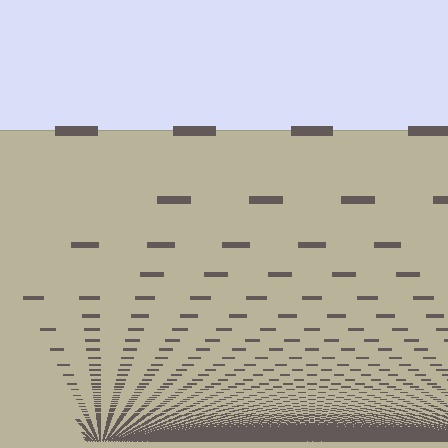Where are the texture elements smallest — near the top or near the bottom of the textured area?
Near the bottom.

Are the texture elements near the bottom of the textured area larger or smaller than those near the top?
Smaller. The gradient is inverted — elements near the bottom are smaller and denser.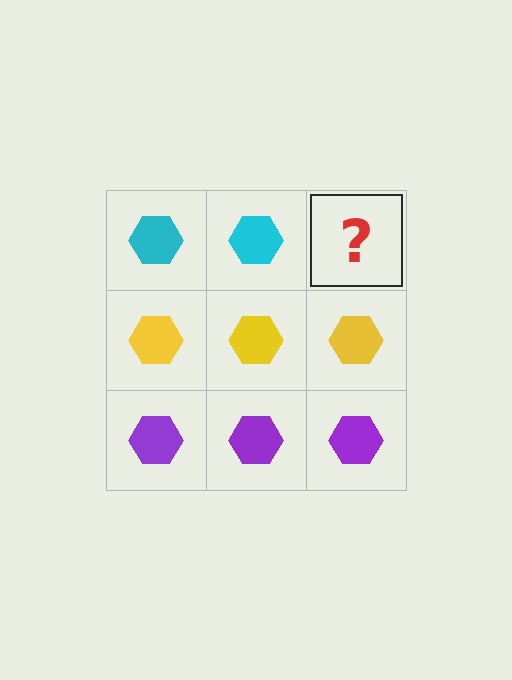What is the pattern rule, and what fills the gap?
The rule is that each row has a consistent color. The gap should be filled with a cyan hexagon.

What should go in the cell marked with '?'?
The missing cell should contain a cyan hexagon.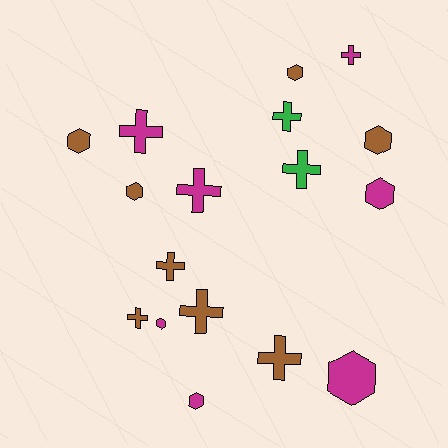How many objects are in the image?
There are 17 objects.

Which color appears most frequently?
Brown, with 8 objects.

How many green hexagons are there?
There are no green hexagons.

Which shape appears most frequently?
Cross, with 9 objects.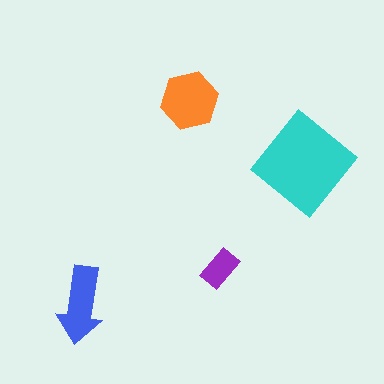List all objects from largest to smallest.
The cyan diamond, the orange hexagon, the blue arrow, the purple rectangle.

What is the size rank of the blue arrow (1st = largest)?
3rd.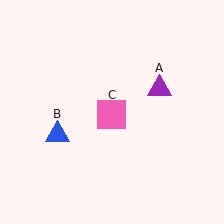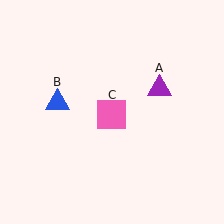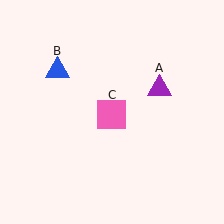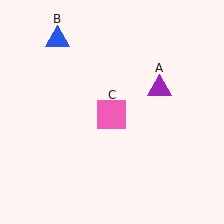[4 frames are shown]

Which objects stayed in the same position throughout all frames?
Purple triangle (object A) and pink square (object C) remained stationary.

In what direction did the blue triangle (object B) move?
The blue triangle (object B) moved up.